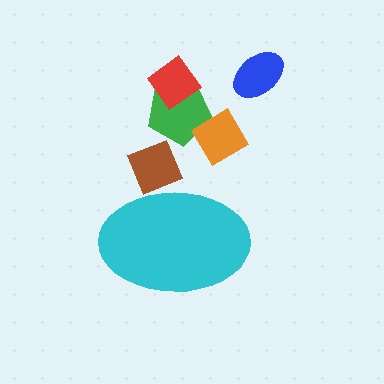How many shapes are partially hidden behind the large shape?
1 shape is partially hidden.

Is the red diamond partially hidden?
No, the red diamond is fully visible.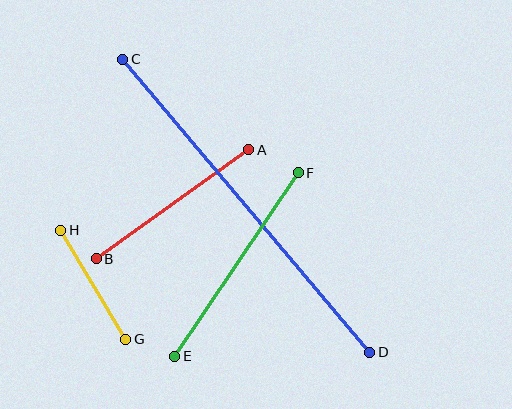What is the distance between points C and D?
The distance is approximately 383 pixels.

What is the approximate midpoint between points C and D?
The midpoint is at approximately (246, 206) pixels.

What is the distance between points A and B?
The distance is approximately 188 pixels.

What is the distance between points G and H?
The distance is approximately 127 pixels.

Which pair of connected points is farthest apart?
Points C and D are farthest apart.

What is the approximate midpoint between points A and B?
The midpoint is at approximately (172, 204) pixels.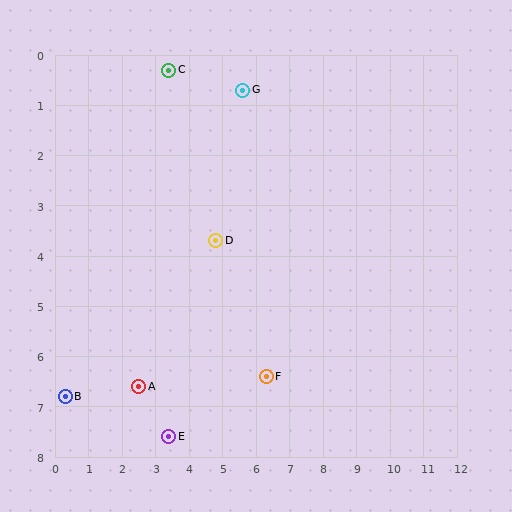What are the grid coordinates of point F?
Point F is at approximately (6.3, 6.4).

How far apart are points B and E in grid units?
Points B and E are about 3.2 grid units apart.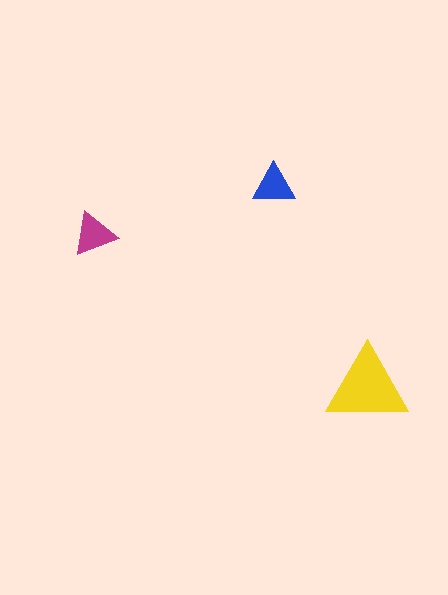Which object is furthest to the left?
The magenta triangle is leftmost.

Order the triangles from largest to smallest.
the yellow one, the magenta one, the blue one.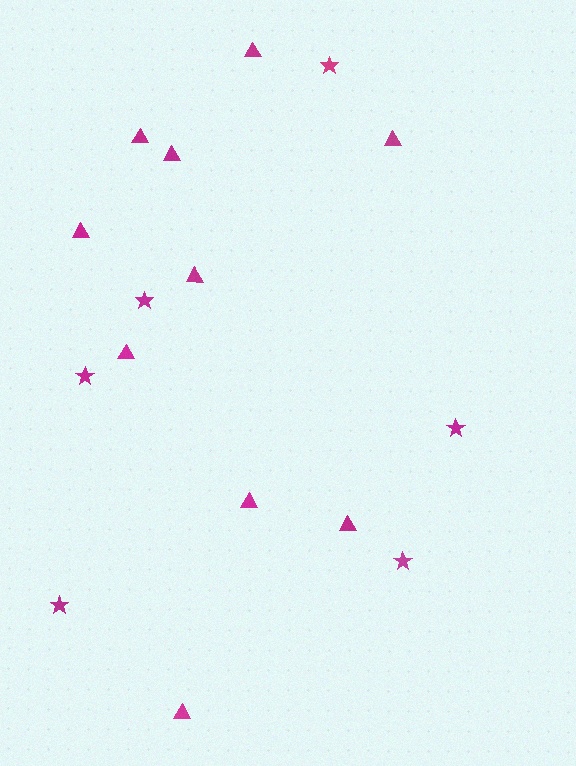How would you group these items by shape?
There are 2 groups: one group of triangles (10) and one group of stars (6).